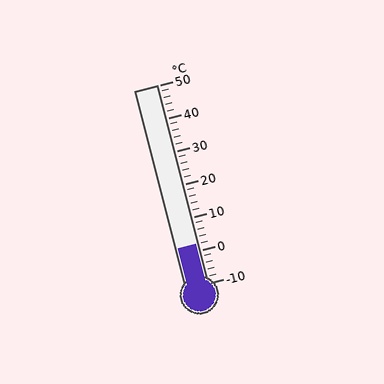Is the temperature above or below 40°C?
The temperature is below 40°C.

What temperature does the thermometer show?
The thermometer shows approximately 2°C.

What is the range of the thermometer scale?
The thermometer scale ranges from -10°C to 50°C.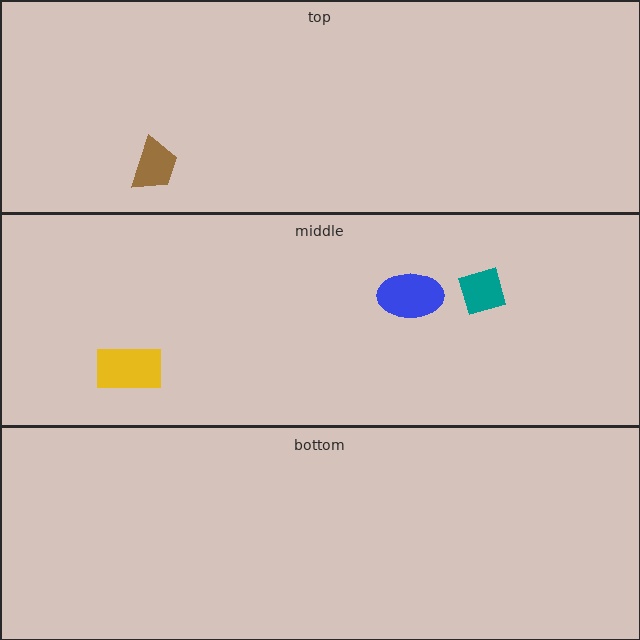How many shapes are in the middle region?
3.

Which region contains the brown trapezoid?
The top region.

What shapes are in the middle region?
The blue ellipse, the yellow rectangle, the teal diamond.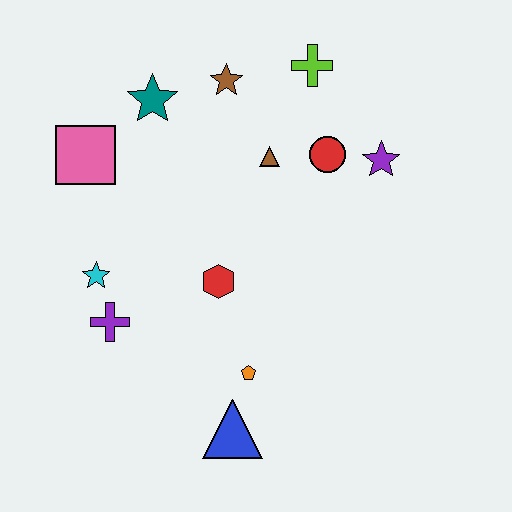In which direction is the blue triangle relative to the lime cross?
The blue triangle is below the lime cross.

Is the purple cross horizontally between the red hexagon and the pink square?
Yes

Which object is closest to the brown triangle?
The red circle is closest to the brown triangle.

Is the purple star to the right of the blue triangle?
Yes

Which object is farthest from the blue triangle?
The lime cross is farthest from the blue triangle.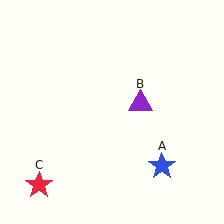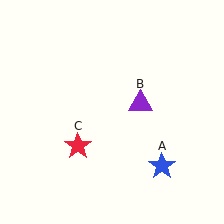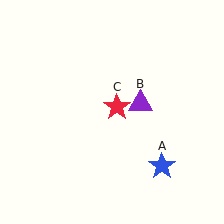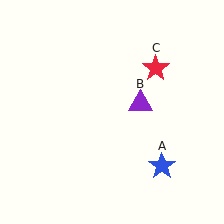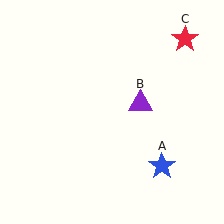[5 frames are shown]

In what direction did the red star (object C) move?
The red star (object C) moved up and to the right.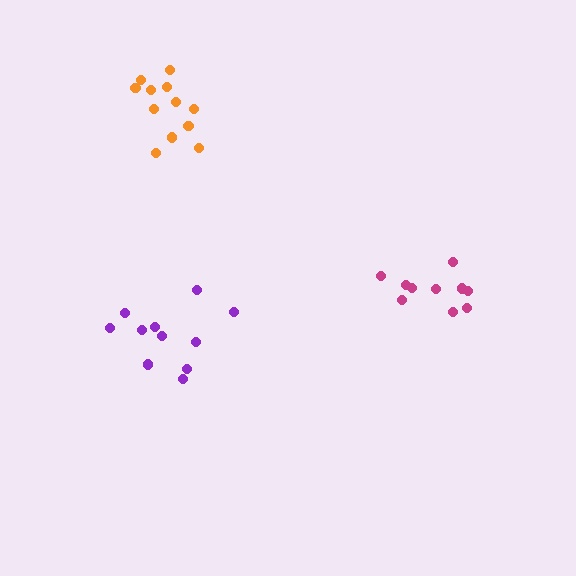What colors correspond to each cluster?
The clusters are colored: orange, magenta, purple.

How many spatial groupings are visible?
There are 3 spatial groupings.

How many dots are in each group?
Group 1: 12 dots, Group 2: 10 dots, Group 3: 11 dots (33 total).